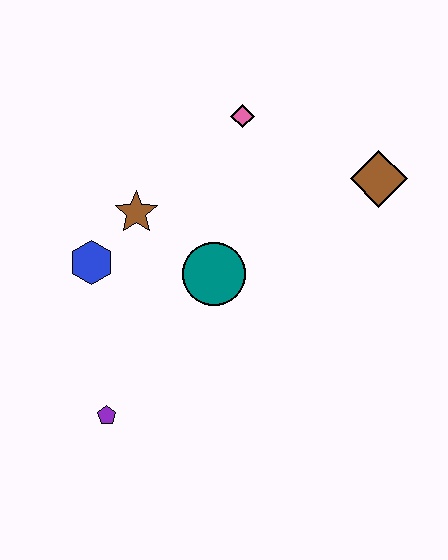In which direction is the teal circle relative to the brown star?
The teal circle is to the right of the brown star.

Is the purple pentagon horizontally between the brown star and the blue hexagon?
Yes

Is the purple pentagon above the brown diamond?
No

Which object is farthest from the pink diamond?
The purple pentagon is farthest from the pink diamond.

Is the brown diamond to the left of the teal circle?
No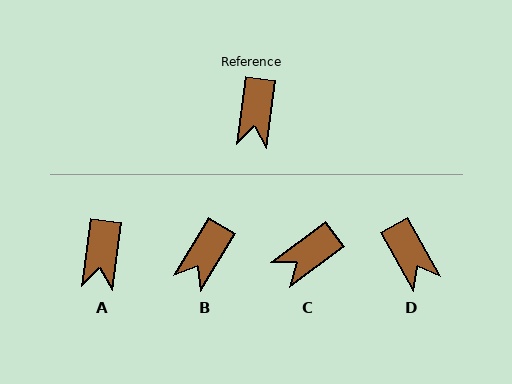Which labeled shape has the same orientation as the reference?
A.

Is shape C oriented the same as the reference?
No, it is off by about 46 degrees.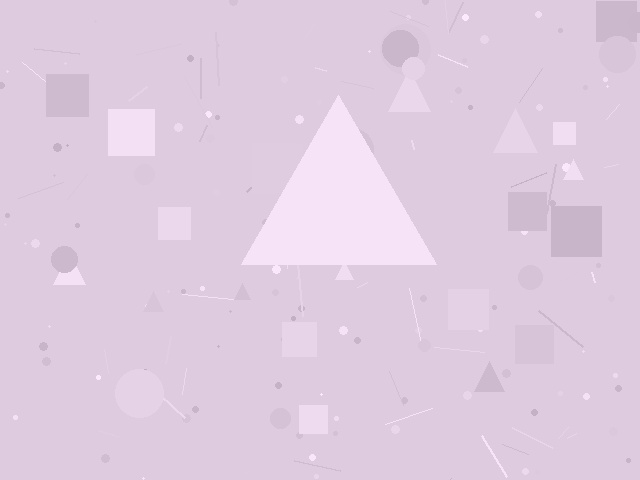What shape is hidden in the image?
A triangle is hidden in the image.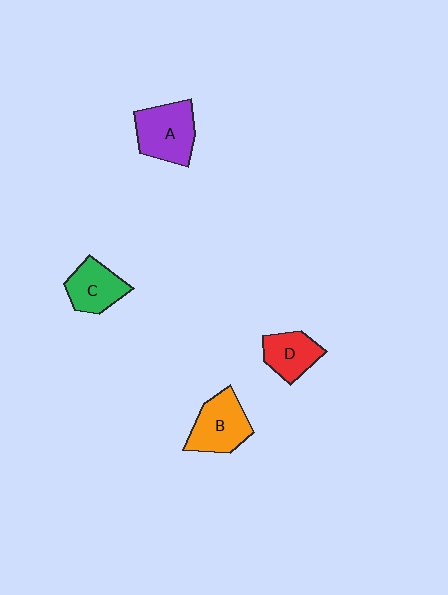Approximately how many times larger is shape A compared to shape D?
Approximately 1.4 times.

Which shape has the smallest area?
Shape D (red).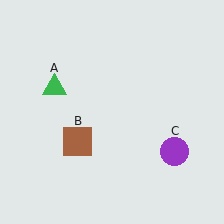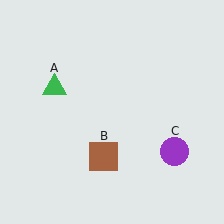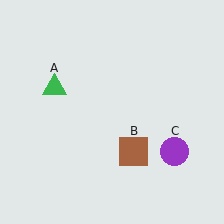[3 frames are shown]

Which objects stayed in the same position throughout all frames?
Green triangle (object A) and purple circle (object C) remained stationary.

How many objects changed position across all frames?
1 object changed position: brown square (object B).